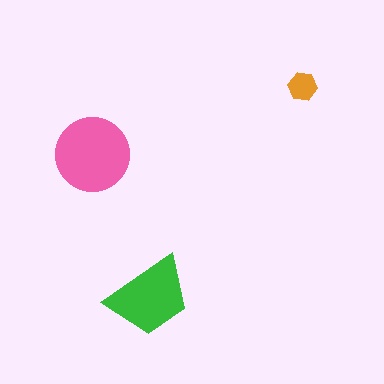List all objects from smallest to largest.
The orange hexagon, the green trapezoid, the pink circle.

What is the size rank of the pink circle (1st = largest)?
1st.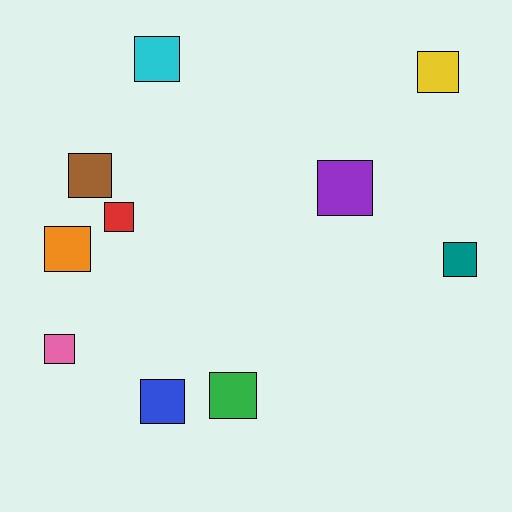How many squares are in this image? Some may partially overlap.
There are 10 squares.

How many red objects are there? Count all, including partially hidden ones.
There is 1 red object.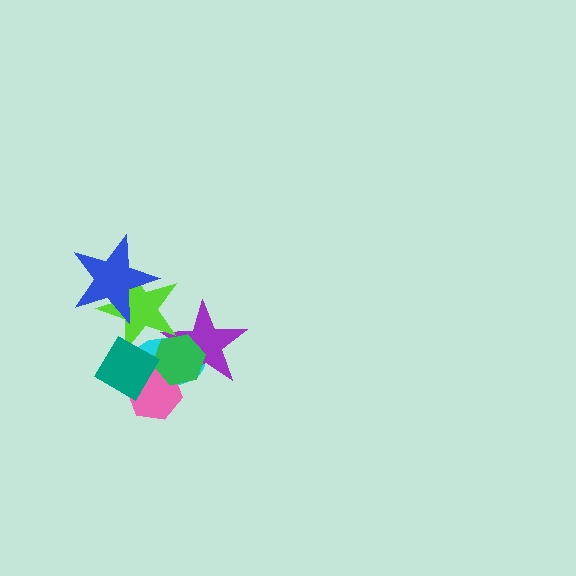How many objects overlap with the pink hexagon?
3 objects overlap with the pink hexagon.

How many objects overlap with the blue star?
1 object overlaps with the blue star.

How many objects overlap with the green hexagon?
4 objects overlap with the green hexagon.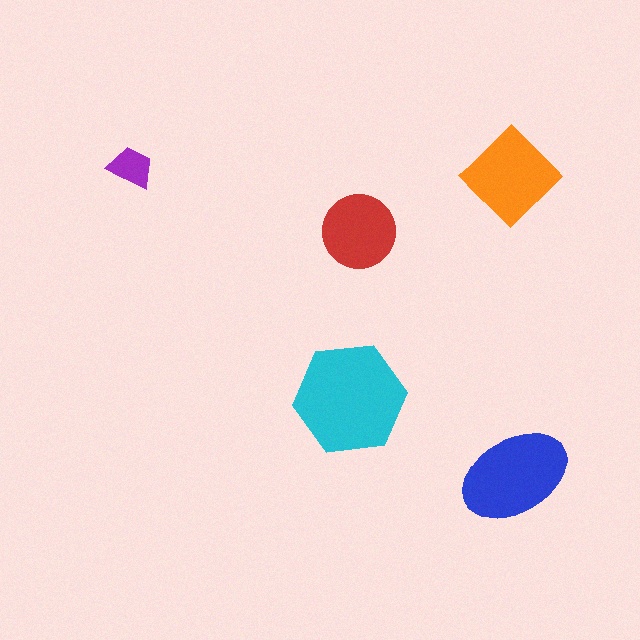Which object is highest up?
The purple trapezoid is topmost.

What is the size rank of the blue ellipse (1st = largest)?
2nd.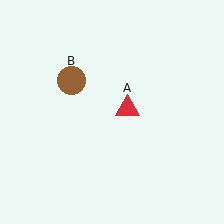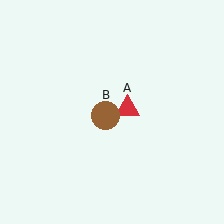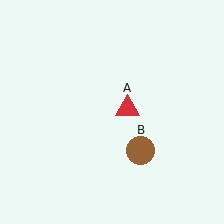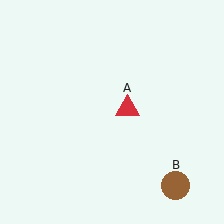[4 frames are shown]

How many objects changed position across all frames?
1 object changed position: brown circle (object B).